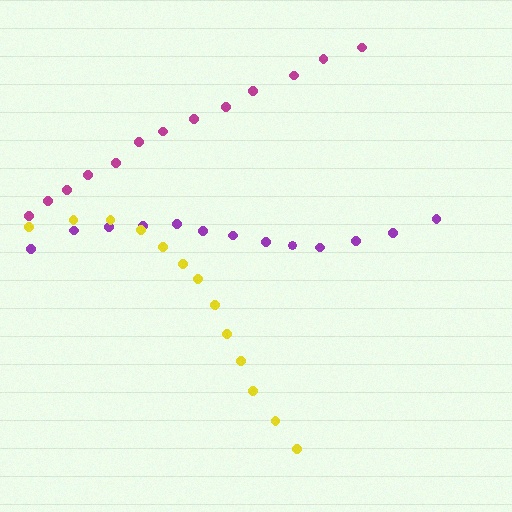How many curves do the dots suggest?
There are 3 distinct paths.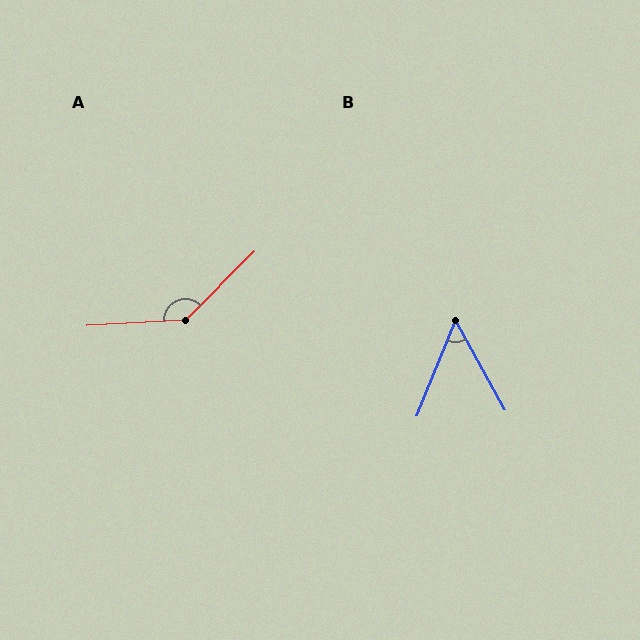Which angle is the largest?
A, at approximately 138 degrees.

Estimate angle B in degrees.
Approximately 51 degrees.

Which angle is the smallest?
B, at approximately 51 degrees.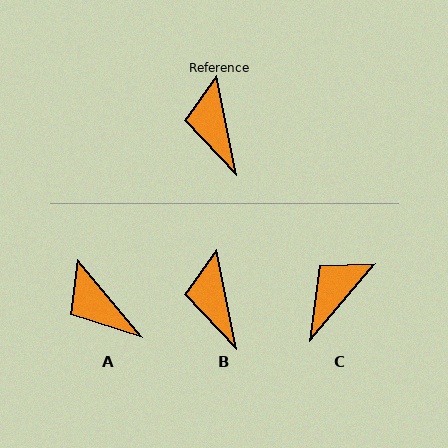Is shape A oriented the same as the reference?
No, it is off by about 29 degrees.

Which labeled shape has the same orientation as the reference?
B.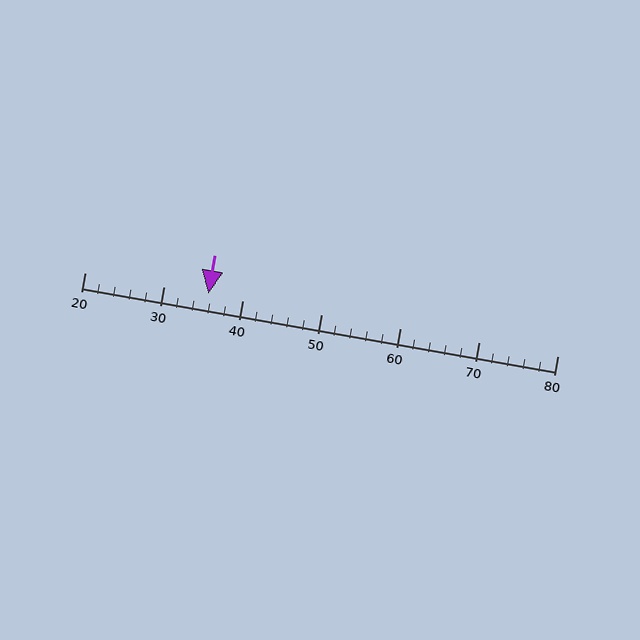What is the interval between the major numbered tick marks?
The major tick marks are spaced 10 units apart.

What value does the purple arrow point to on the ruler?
The purple arrow points to approximately 36.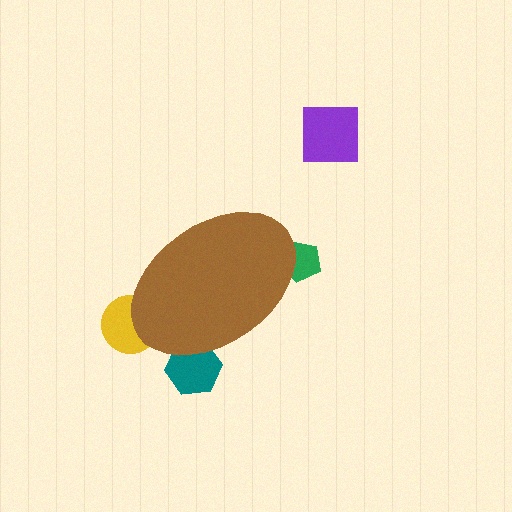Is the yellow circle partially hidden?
Yes, the yellow circle is partially hidden behind the brown ellipse.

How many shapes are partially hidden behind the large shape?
4 shapes are partially hidden.